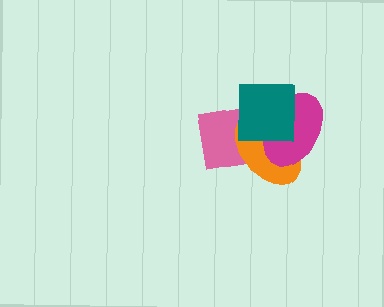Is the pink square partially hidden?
Yes, it is partially covered by another shape.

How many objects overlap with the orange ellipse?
3 objects overlap with the orange ellipse.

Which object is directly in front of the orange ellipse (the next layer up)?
The magenta ellipse is directly in front of the orange ellipse.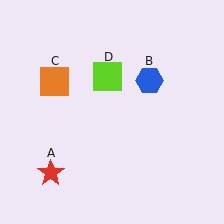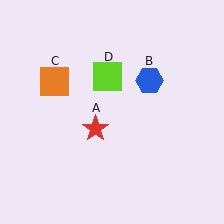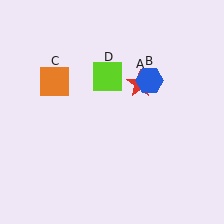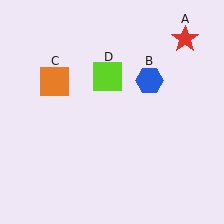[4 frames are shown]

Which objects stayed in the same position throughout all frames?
Blue hexagon (object B) and orange square (object C) and lime square (object D) remained stationary.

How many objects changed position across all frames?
1 object changed position: red star (object A).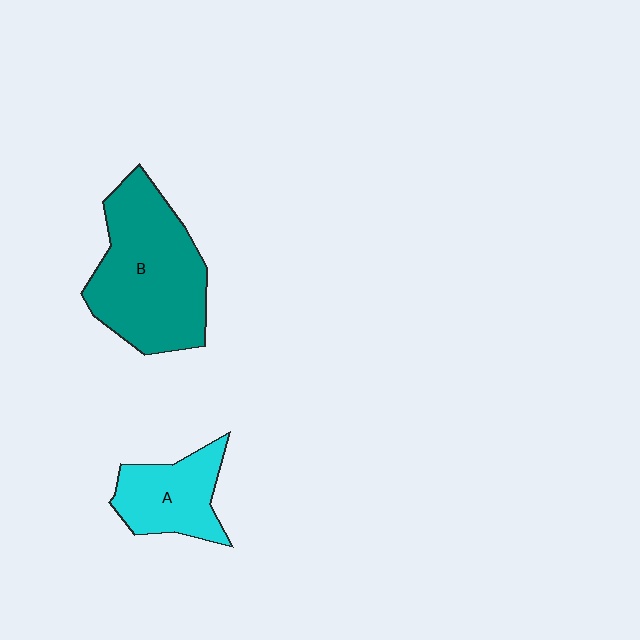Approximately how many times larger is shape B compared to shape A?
Approximately 2.0 times.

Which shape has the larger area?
Shape B (teal).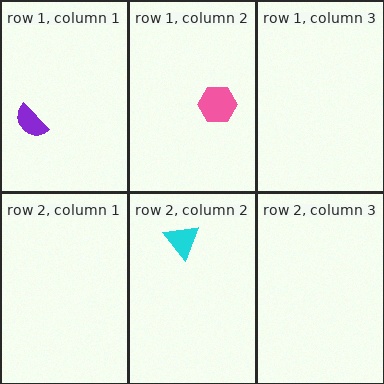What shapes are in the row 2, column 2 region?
The cyan triangle.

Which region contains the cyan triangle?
The row 2, column 2 region.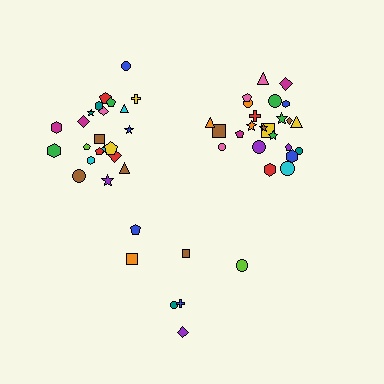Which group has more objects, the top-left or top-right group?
The top-right group.